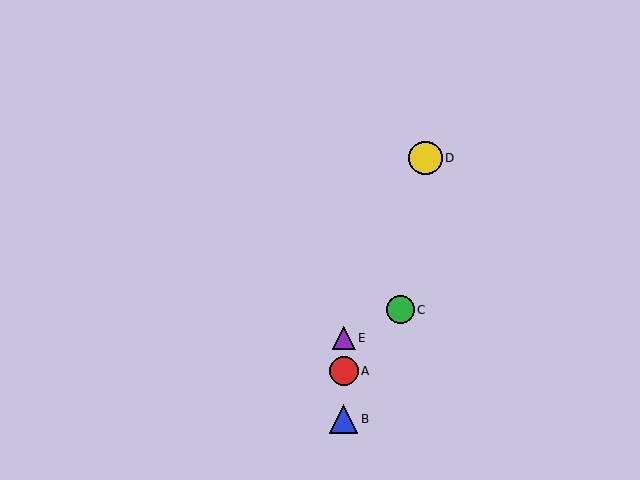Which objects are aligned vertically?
Objects A, B, E are aligned vertically.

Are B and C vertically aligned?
No, B is at x≈344 and C is at x≈401.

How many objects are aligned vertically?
3 objects (A, B, E) are aligned vertically.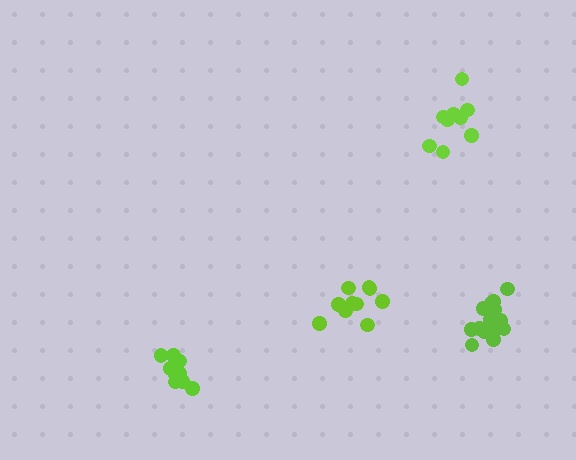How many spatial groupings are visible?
There are 4 spatial groupings.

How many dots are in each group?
Group 1: 9 dots, Group 2: 9 dots, Group 3: 10 dots, Group 4: 15 dots (43 total).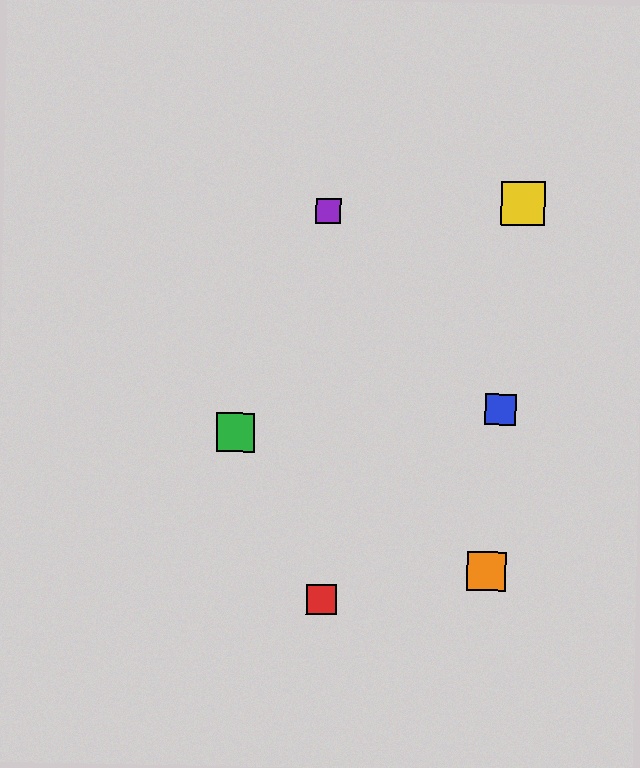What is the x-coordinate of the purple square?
The purple square is at x≈329.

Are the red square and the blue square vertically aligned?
No, the red square is at x≈321 and the blue square is at x≈501.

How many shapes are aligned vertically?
2 shapes (the red square, the purple square) are aligned vertically.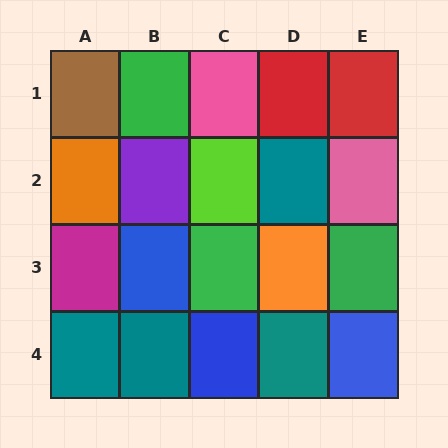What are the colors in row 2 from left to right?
Orange, purple, lime, teal, pink.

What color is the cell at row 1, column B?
Green.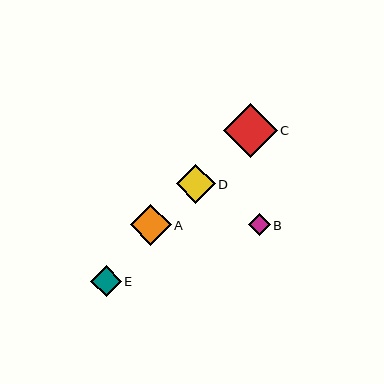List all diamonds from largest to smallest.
From largest to smallest: C, A, D, E, B.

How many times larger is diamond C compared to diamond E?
Diamond C is approximately 1.8 times the size of diamond E.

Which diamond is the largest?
Diamond C is the largest with a size of approximately 54 pixels.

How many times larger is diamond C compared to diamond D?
Diamond C is approximately 1.4 times the size of diamond D.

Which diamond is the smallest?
Diamond B is the smallest with a size of approximately 22 pixels.